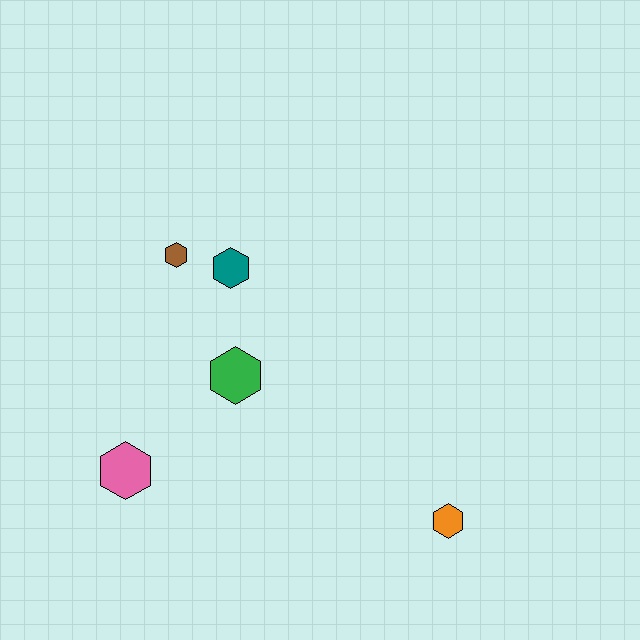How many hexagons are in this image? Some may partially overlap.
There are 5 hexagons.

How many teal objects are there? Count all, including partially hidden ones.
There is 1 teal object.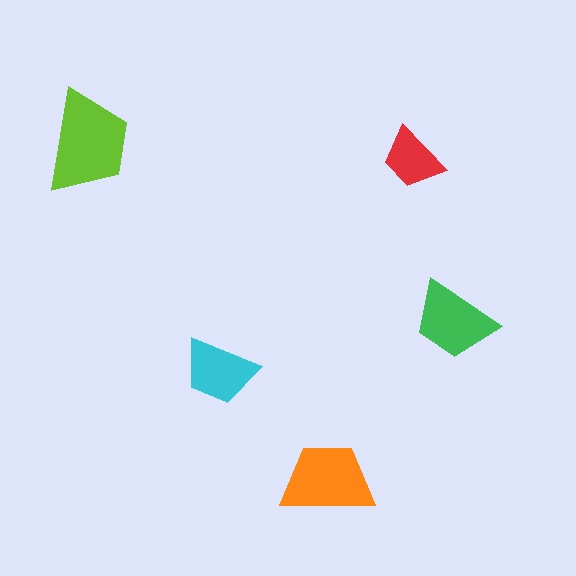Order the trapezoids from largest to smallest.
the lime one, the orange one, the green one, the cyan one, the red one.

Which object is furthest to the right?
The green trapezoid is rightmost.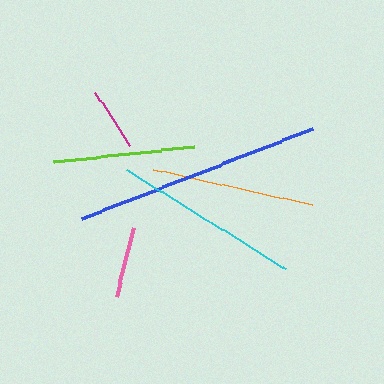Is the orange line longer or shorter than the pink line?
The orange line is longer than the pink line.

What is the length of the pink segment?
The pink segment is approximately 71 pixels long.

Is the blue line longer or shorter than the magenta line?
The blue line is longer than the magenta line.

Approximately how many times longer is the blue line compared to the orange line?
The blue line is approximately 1.5 times the length of the orange line.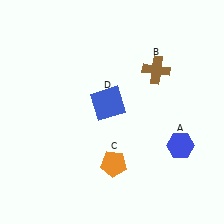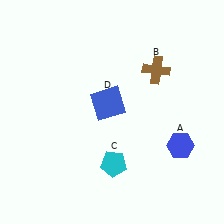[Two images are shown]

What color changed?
The pentagon (C) changed from orange in Image 1 to cyan in Image 2.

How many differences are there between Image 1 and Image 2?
There is 1 difference between the two images.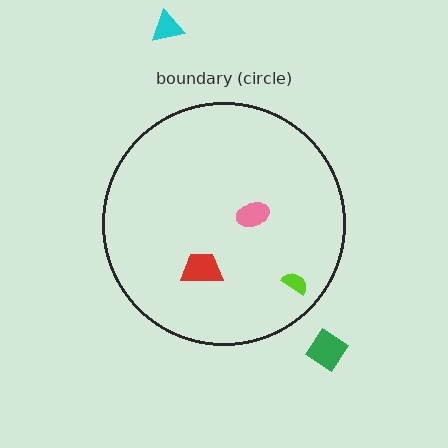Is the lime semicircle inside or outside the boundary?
Inside.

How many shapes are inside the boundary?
3 inside, 2 outside.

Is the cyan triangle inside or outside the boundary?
Outside.